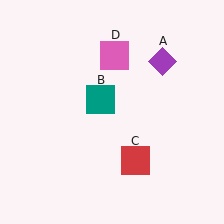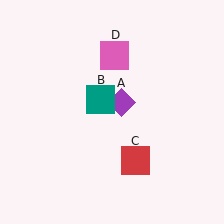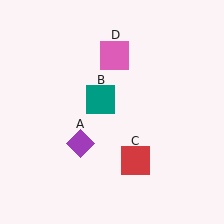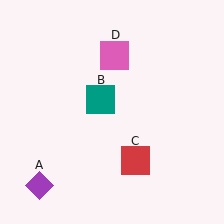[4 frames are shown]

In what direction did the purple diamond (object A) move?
The purple diamond (object A) moved down and to the left.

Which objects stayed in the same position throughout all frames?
Teal square (object B) and red square (object C) and pink square (object D) remained stationary.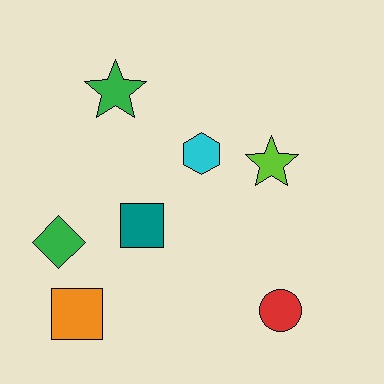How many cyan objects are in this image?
There is 1 cyan object.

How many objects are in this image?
There are 7 objects.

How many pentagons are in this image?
There are no pentagons.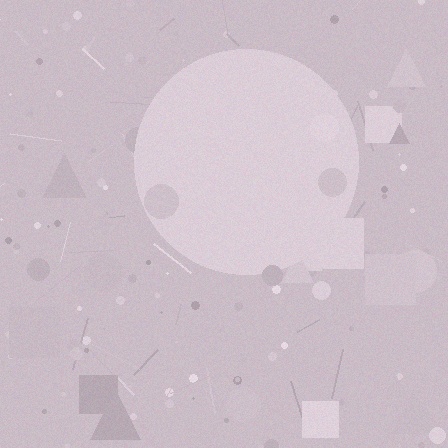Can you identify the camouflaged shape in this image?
The camouflaged shape is a circle.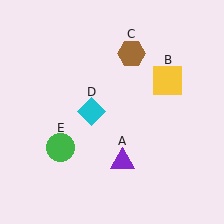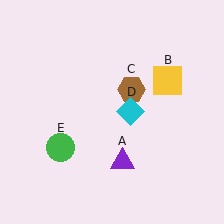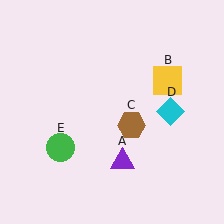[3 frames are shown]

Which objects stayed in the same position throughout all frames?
Purple triangle (object A) and yellow square (object B) and green circle (object E) remained stationary.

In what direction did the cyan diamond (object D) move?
The cyan diamond (object D) moved right.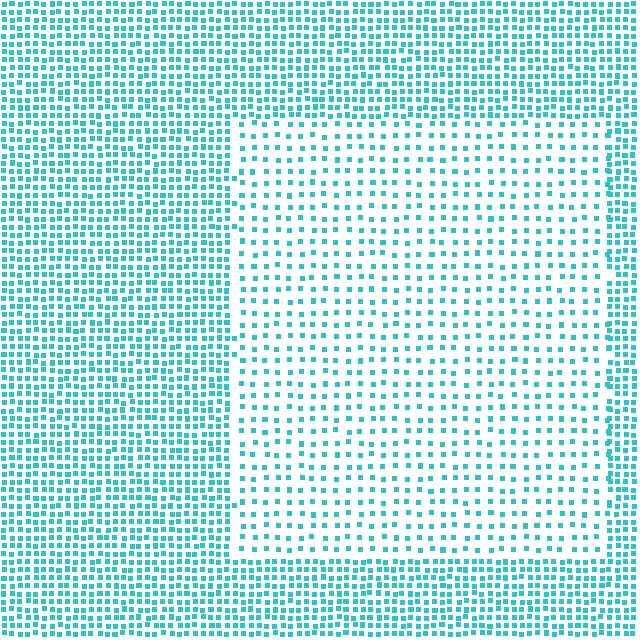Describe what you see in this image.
The image contains small cyan elements arranged at two different densities. A rectangle-shaped region is visible where the elements are less densely packed than the surrounding area.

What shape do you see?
I see a rectangle.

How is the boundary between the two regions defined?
The boundary is defined by a change in element density (approximately 2.2x ratio). All elements are the same color, size, and shape.